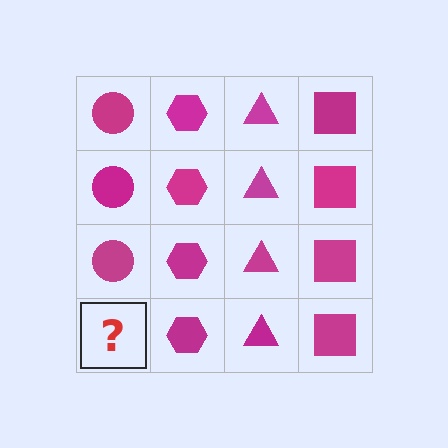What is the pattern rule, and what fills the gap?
The rule is that each column has a consistent shape. The gap should be filled with a magenta circle.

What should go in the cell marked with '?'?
The missing cell should contain a magenta circle.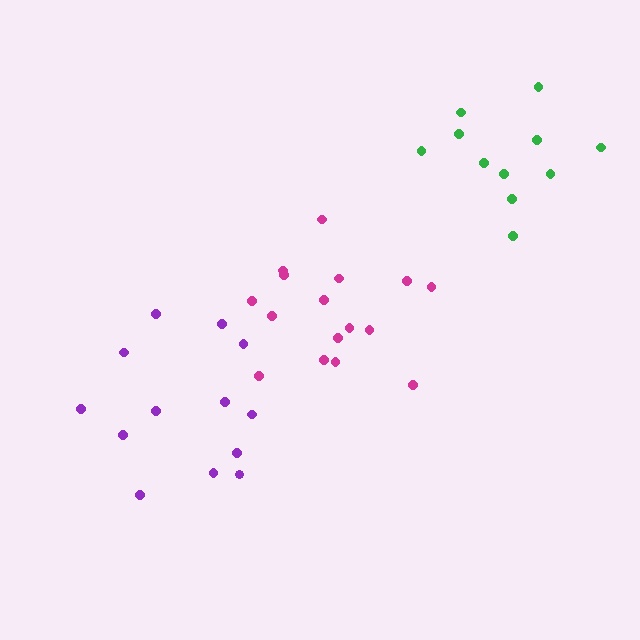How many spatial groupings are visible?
There are 3 spatial groupings.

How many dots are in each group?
Group 1: 16 dots, Group 2: 13 dots, Group 3: 11 dots (40 total).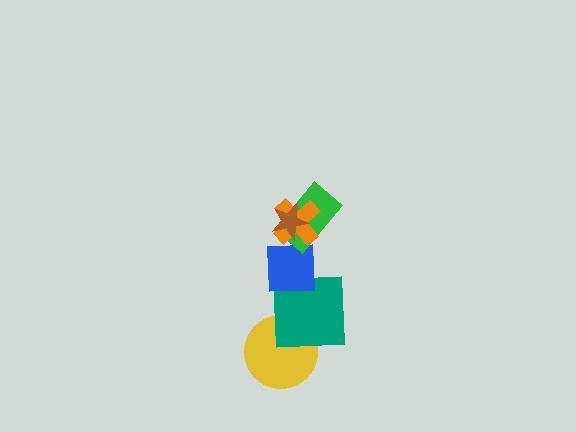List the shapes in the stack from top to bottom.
From top to bottom: the brown star, the orange cross, the green rectangle, the blue square, the teal square, the yellow circle.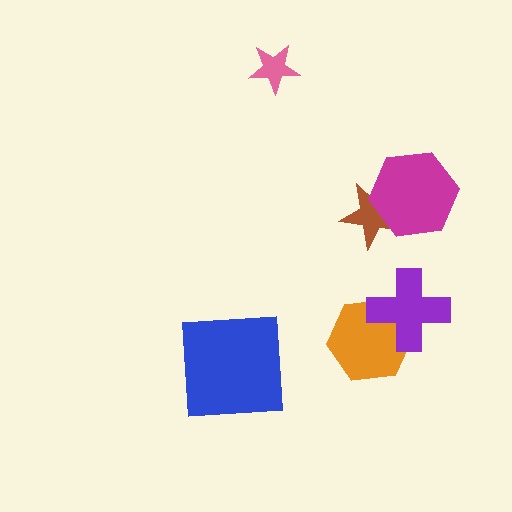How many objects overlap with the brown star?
1 object overlaps with the brown star.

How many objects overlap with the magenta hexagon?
1 object overlaps with the magenta hexagon.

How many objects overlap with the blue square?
0 objects overlap with the blue square.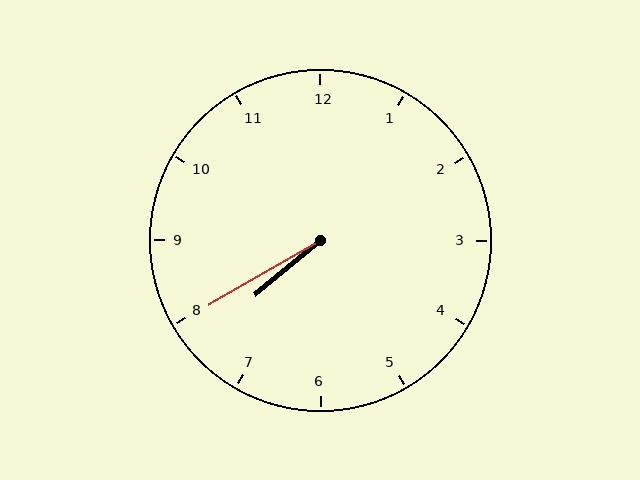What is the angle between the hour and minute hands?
Approximately 10 degrees.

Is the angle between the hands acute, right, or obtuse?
It is acute.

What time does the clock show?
7:40.